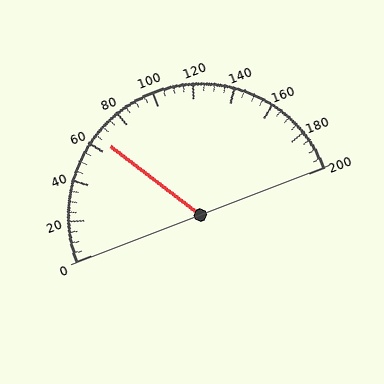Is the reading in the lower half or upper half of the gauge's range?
The reading is in the lower half of the range (0 to 200).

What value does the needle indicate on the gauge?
The needle indicates approximately 65.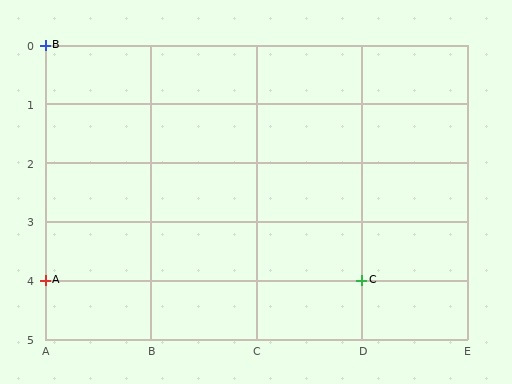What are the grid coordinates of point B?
Point B is at grid coordinates (A, 0).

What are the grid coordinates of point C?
Point C is at grid coordinates (D, 4).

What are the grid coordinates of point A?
Point A is at grid coordinates (A, 4).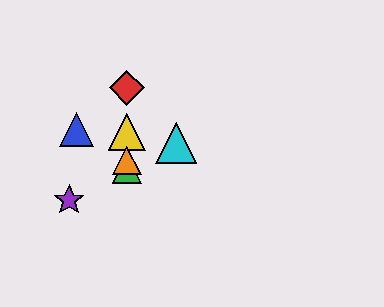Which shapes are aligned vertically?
The red diamond, the green triangle, the yellow triangle, the orange triangle are aligned vertically.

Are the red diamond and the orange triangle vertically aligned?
Yes, both are at x≈127.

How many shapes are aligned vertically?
4 shapes (the red diamond, the green triangle, the yellow triangle, the orange triangle) are aligned vertically.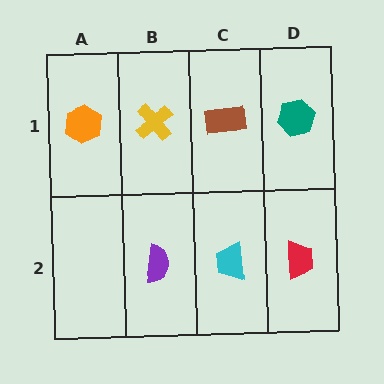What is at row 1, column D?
A teal hexagon.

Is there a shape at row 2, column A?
No, that cell is empty.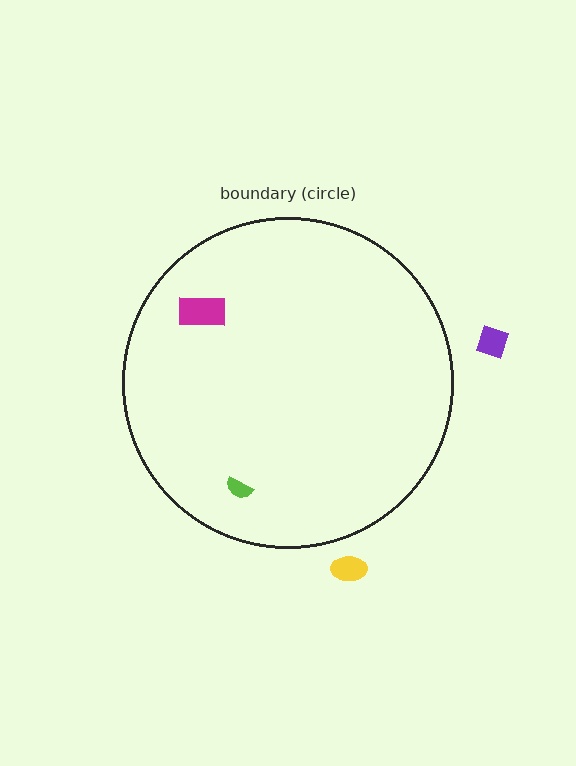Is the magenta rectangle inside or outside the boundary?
Inside.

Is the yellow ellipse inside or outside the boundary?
Outside.